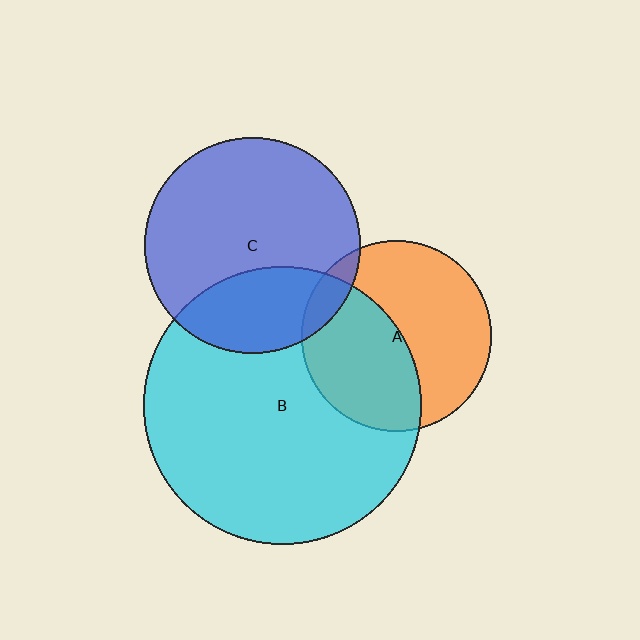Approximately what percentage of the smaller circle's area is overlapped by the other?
Approximately 45%.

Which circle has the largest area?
Circle B (cyan).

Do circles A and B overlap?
Yes.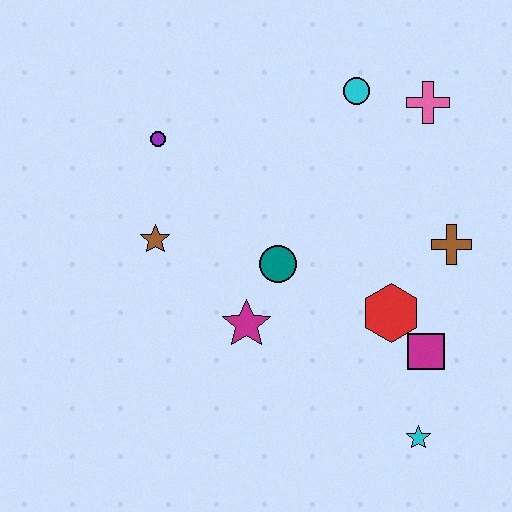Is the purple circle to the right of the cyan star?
No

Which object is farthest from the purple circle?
The cyan star is farthest from the purple circle.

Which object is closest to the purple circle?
The brown star is closest to the purple circle.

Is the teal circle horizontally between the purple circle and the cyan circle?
Yes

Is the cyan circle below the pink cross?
No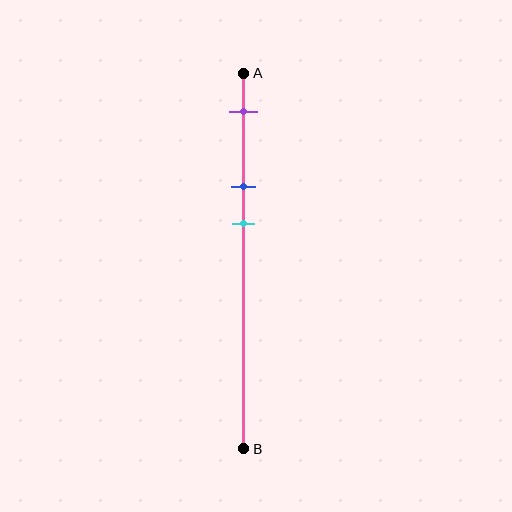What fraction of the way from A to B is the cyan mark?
The cyan mark is approximately 40% (0.4) of the way from A to B.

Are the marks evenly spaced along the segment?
Yes, the marks are approximately evenly spaced.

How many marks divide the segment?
There are 3 marks dividing the segment.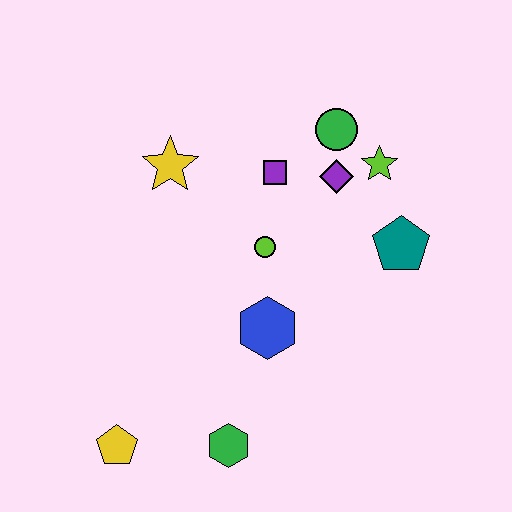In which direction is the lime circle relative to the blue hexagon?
The lime circle is above the blue hexagon.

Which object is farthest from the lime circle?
The yellow pentagon is farthest from the lime circle.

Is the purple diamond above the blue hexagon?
Yes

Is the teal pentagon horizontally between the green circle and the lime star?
No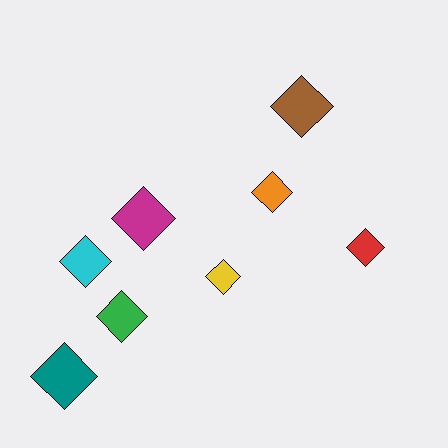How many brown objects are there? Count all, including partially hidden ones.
There is 1 brown object.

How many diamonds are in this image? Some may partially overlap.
There are 8 diamonds.